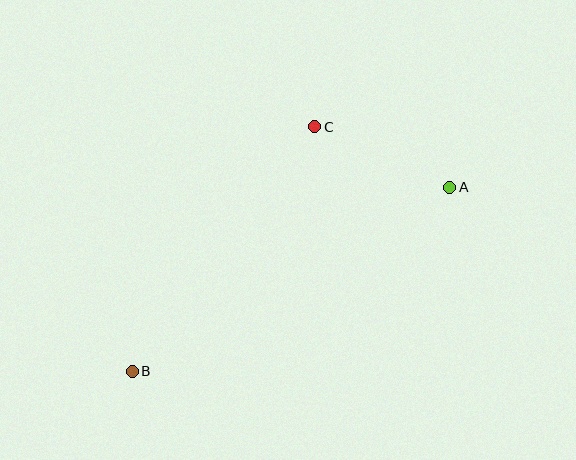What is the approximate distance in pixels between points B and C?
The distance between B and C is approximately 305 pixels.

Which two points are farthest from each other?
Points A and B are farthest from each other.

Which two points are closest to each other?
Points A and C are closest to each other.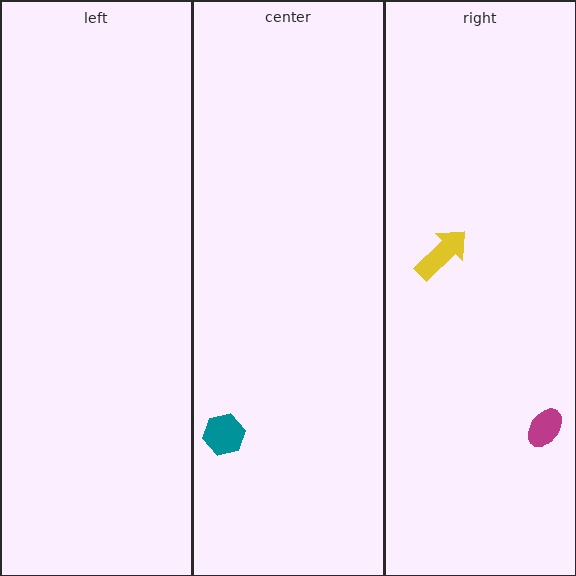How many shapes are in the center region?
1.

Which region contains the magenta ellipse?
The right region.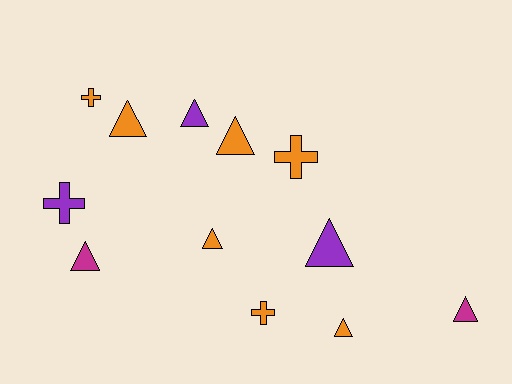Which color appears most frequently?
Orange, with 7 objects.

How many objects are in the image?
There are 12 objects.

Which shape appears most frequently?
Triangle, with 8 objects.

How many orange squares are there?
There are no orange squares.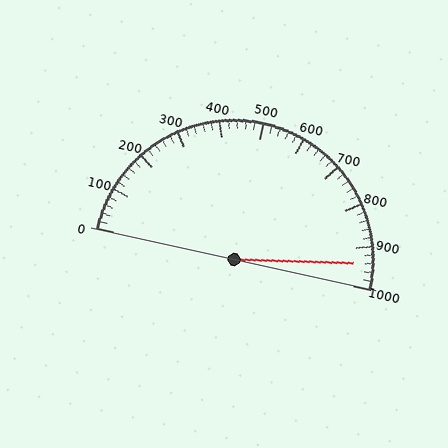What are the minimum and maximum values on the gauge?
The gauge ranges from 0 to 1000.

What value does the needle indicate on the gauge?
The needle indicates approximately 940.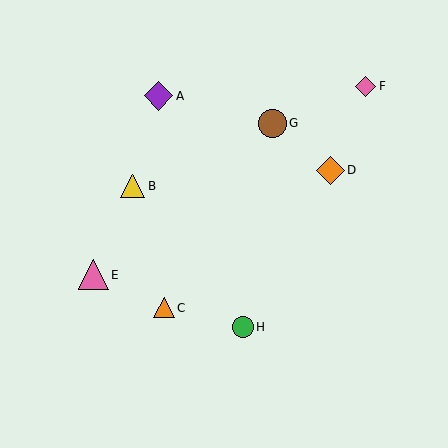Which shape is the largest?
The pink triangle (labeled E) is the largest.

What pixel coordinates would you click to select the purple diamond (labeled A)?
Click at (159, 96) to select the purple diamond A.